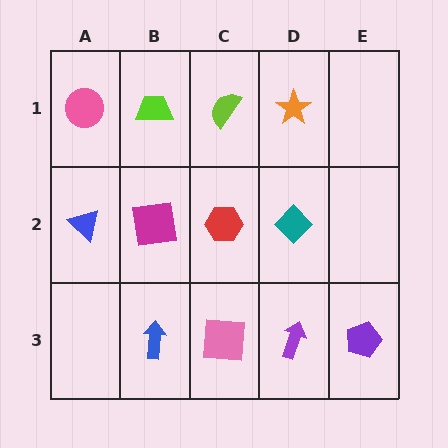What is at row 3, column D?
A purple arrow.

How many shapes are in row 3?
4 shapes.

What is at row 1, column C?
A lime semicircle.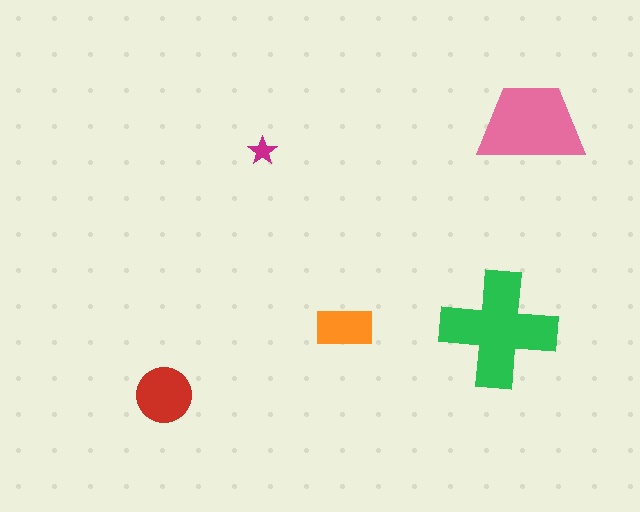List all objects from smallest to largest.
The magenta star, the orange rectangle, the red circle, the pink trapezoid, the green cross.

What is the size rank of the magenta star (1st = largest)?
5th.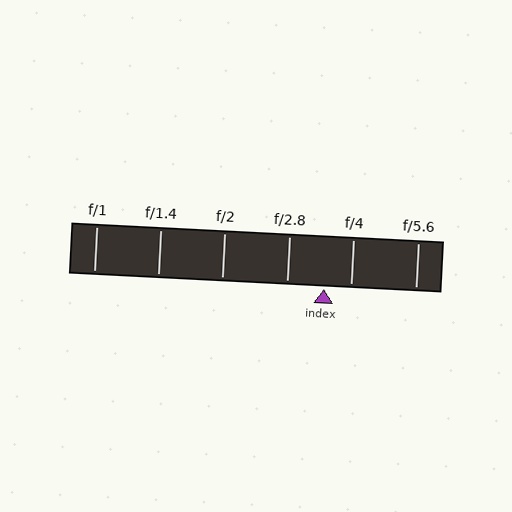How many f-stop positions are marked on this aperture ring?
There are 6 f-stop positions marked.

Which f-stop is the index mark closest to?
The index mark is closest to f/4.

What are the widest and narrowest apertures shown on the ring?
The widest aperture shown is f/1 and the narrowest is f/5.6.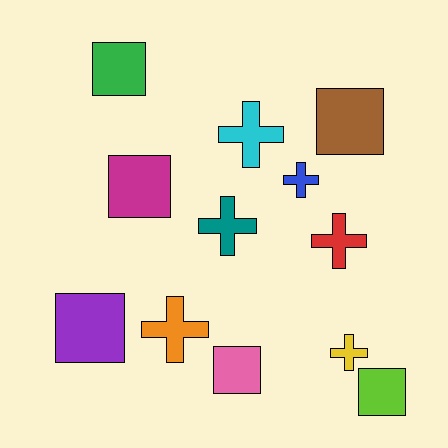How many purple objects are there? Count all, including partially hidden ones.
There is 1 purple object.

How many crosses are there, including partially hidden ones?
There are 6 crosses.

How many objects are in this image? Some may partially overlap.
There are 12 objects.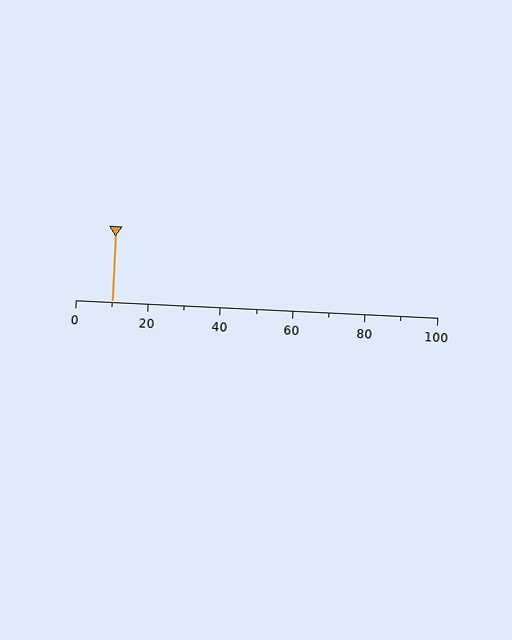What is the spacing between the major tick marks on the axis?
The major ticks are spaced 20 apart.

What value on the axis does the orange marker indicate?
The marker indicates approximately 10.